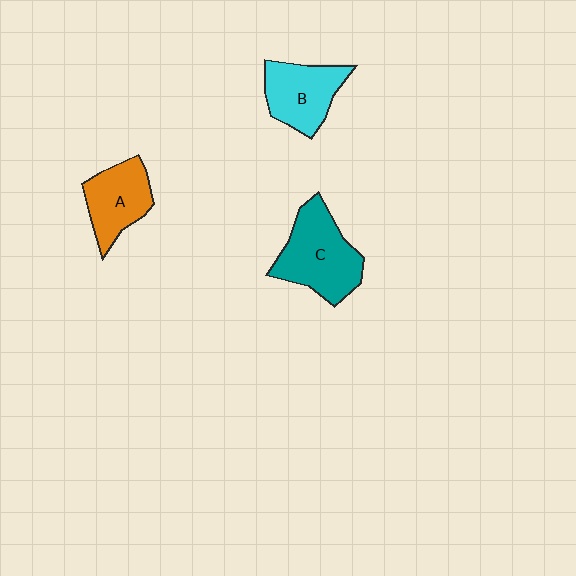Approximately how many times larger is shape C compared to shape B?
Approximately 1.3 times.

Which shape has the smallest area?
Shape A (orange).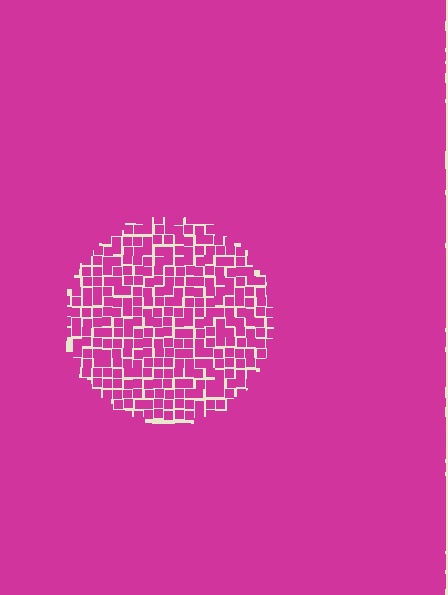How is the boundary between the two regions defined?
The boundary is defined by a change in element density (approximately 2.4x ratio). All elements are the same color, size, and shape.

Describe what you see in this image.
The image contains small magenta elements arranged at two different densities. A circle-shaped region is visible where the elements are less densely packed than the surrounding area.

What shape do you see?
I see a circle.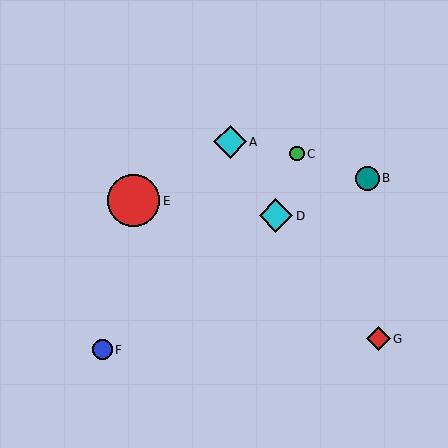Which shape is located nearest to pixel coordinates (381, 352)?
The red diamond (labeled G) at (378, 339) is nearest to that location.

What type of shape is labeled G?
Shape G is a red diamond.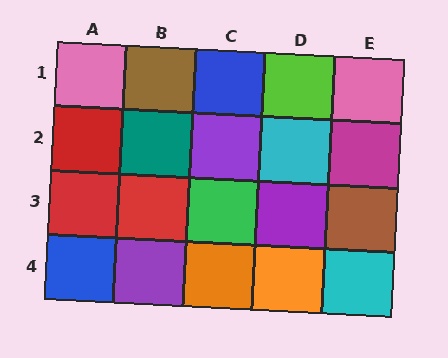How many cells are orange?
2 cells are orange.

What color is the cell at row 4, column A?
Blue.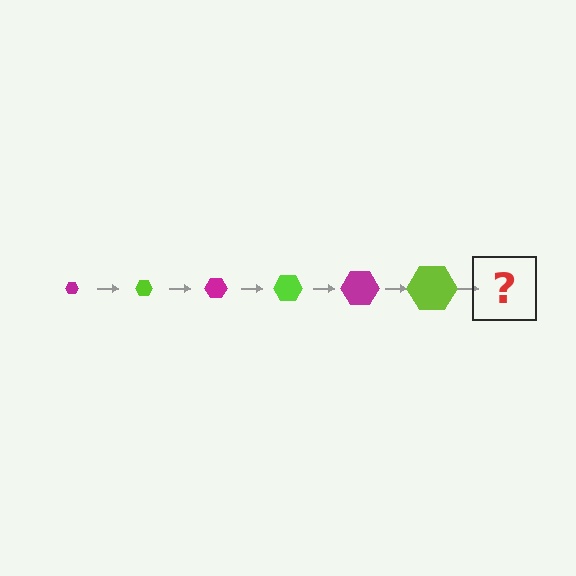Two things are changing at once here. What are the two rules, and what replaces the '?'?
The two rules are that the hexagon grows larger each step and the color cycles through magenta and lime. The '?' should be a magenta hexagon, larger than the previous one.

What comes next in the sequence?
The next element should be a magenta hexagon, larger than the previous one.